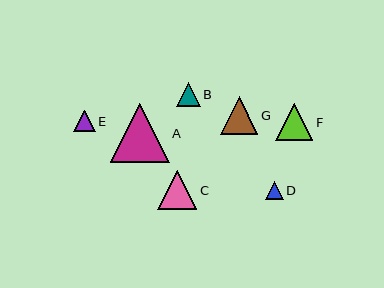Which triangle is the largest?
Triangle A is the largest with a size of approximately 59 pixels.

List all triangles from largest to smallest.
From largest to smallest: A, C, G, F, B, E, D.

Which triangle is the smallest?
Triangle D is the smallest with a size of approximately 18 pixels.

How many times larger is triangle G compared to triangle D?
Triangle G is approximately 2.1 times the size of triangle D.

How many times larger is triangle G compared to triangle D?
Triangle G is approximately 2.1 times the size of triangle D.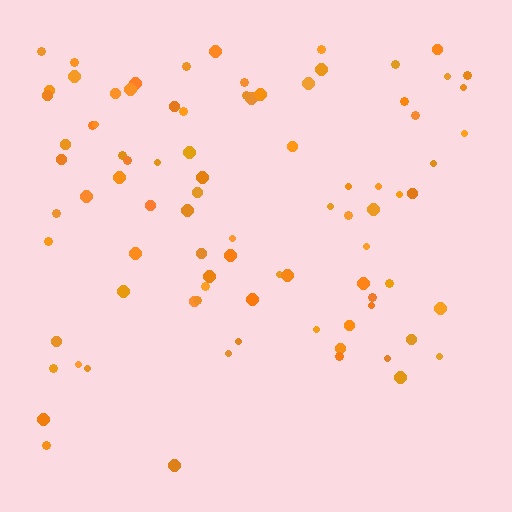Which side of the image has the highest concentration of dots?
The top.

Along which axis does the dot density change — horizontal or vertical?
Vertical.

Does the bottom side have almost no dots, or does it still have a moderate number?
Still a moderate number, just noticeably fewer than the top.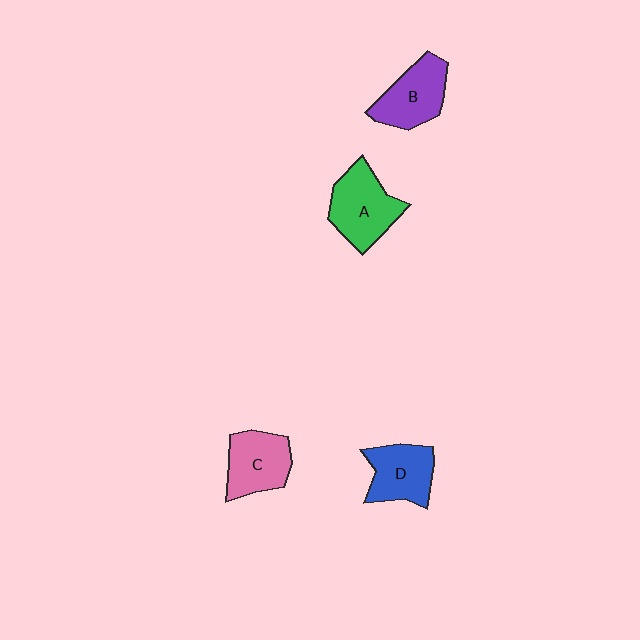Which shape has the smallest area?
Shape D (blue).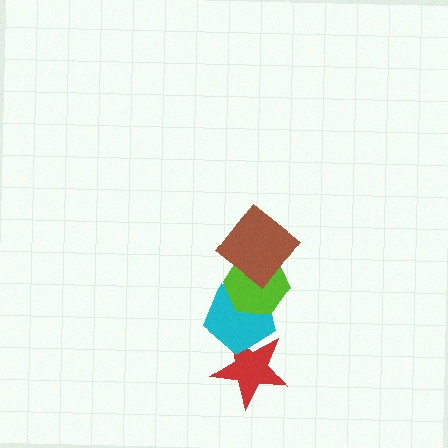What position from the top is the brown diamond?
The brown diamond is 1st from the top.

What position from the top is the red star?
The red star is 4th from the top.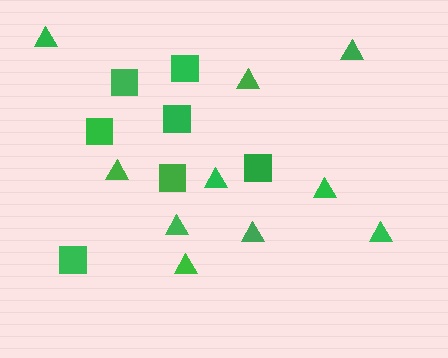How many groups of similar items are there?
There are 2 groups: one group of triangles (10) and one group of squares (7).